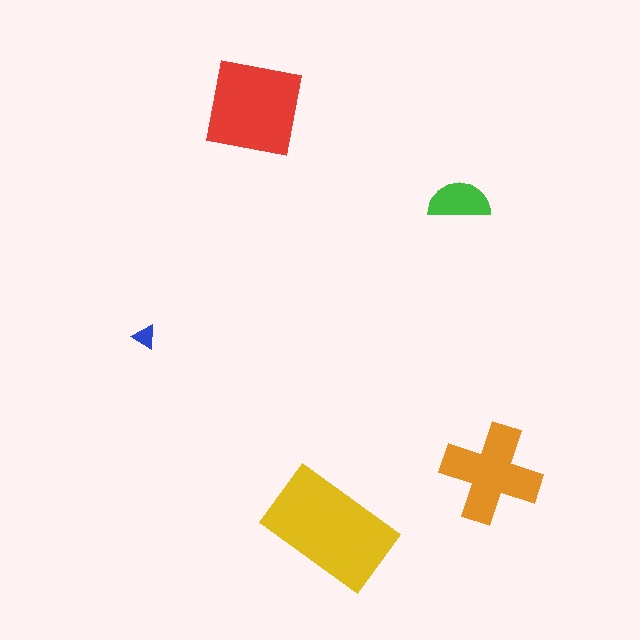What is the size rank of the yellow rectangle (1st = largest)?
1st.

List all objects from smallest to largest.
The blue triangle, the green semicircle, the orange cross, the red square, the yellow rectangle.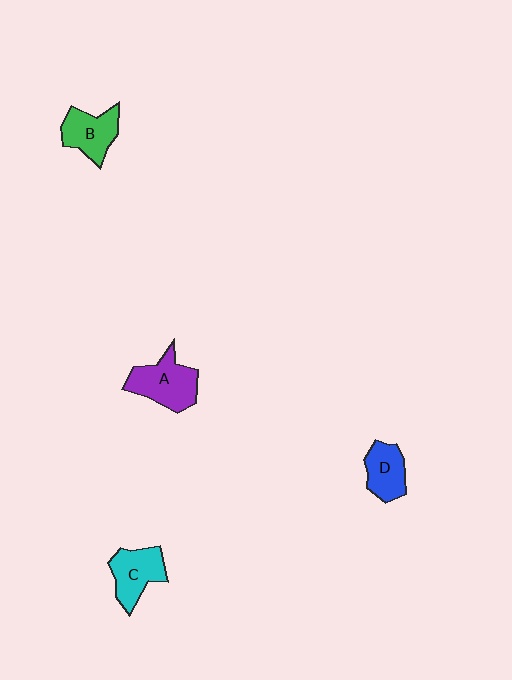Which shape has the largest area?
Shape A (purple).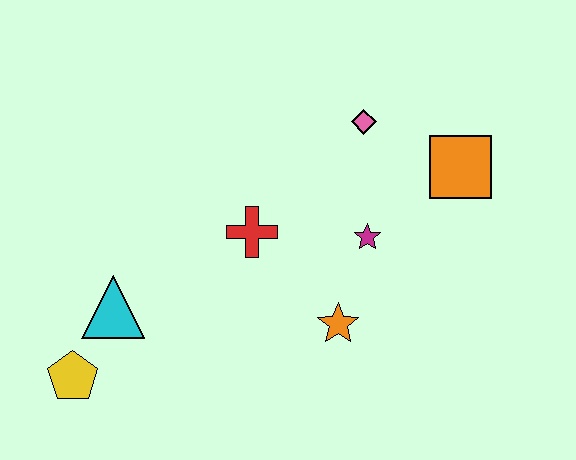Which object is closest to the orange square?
The pink diamond is closest to the orange square.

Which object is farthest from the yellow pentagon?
The orange square is farthest from the yellow pentagon.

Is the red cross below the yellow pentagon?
No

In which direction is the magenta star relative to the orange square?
The magenta star is to the left of the orange square.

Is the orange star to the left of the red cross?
No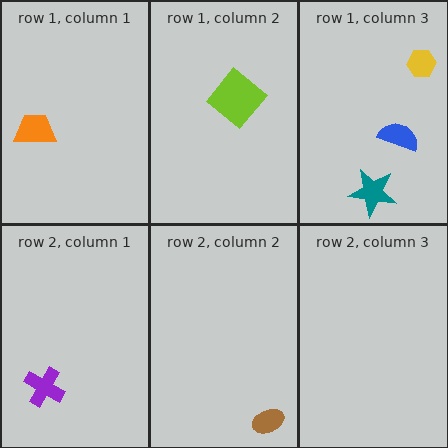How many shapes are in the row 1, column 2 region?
1.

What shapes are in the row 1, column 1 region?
The orange trapezoid.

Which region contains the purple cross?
The row 2, column 1 region.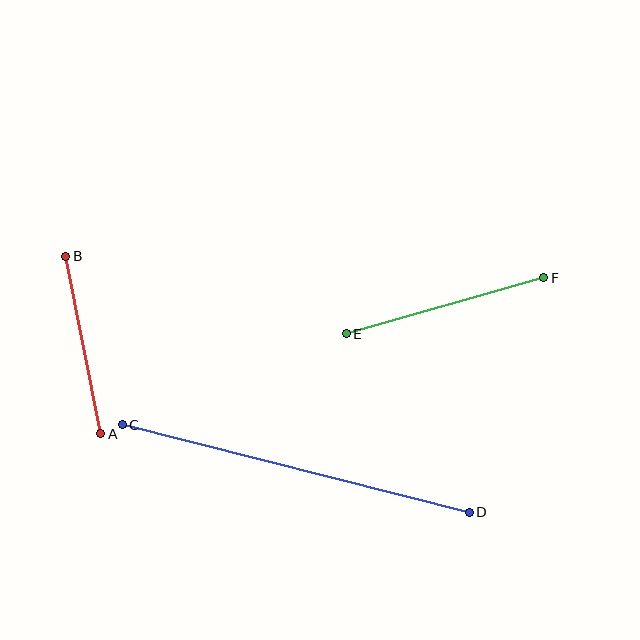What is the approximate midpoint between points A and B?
The midpoint is at approximately (83, 345) pixels.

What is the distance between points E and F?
The distance is approximately 205 pixels.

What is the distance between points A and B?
The distance is approximately 181 pixels.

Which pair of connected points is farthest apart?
Points C and D are farthest apart.